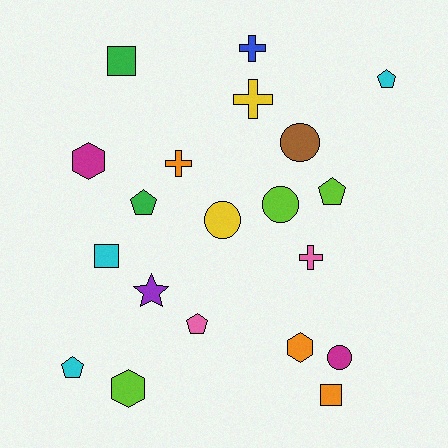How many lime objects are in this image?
There are 3 lime objects.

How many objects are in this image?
There are 20 objects.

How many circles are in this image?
There are 4 circles.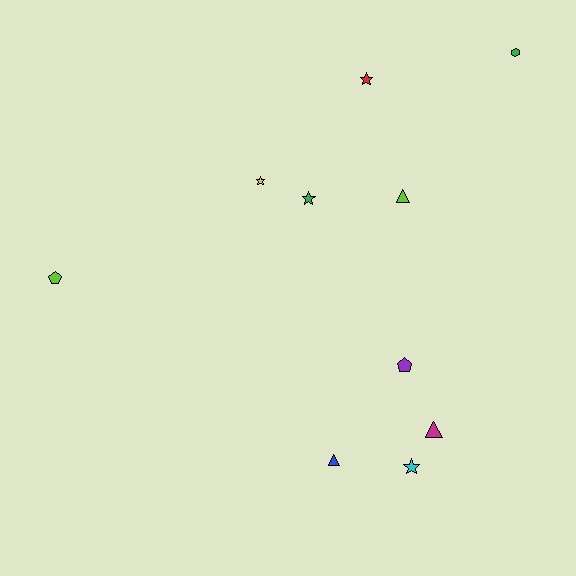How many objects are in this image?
There are 10 objects.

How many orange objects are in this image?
There are no orange objects.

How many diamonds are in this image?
There are no diamonds.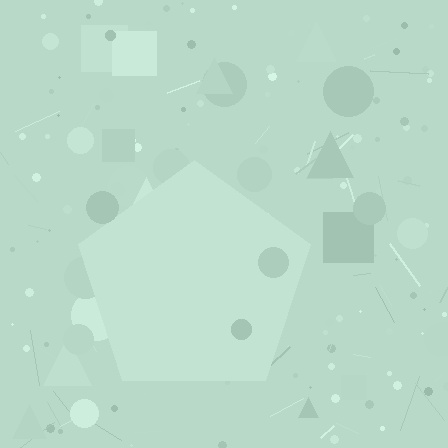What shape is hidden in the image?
A pentagon is hidden in the image.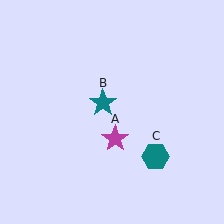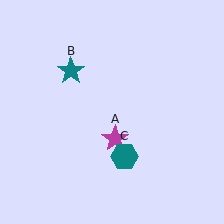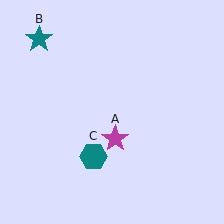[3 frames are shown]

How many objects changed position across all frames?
2 objects changed position: teal star (object B), teal hexagon (object C).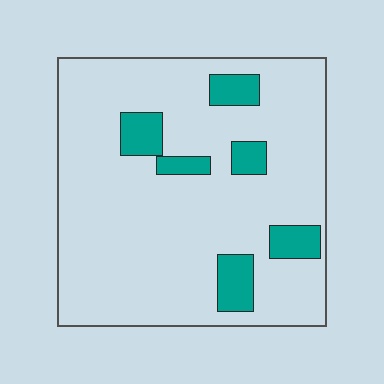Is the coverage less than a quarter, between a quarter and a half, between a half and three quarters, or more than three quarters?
Less than a quarter.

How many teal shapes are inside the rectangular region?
6.